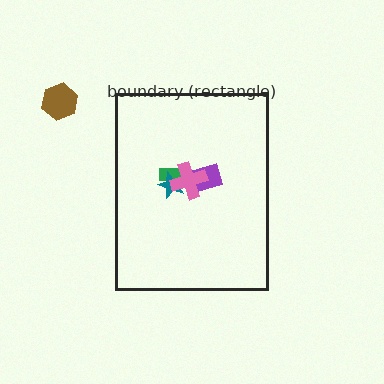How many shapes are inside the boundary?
4 inside, 1 outside.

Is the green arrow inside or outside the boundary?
Inside.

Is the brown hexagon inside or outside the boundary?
Outside.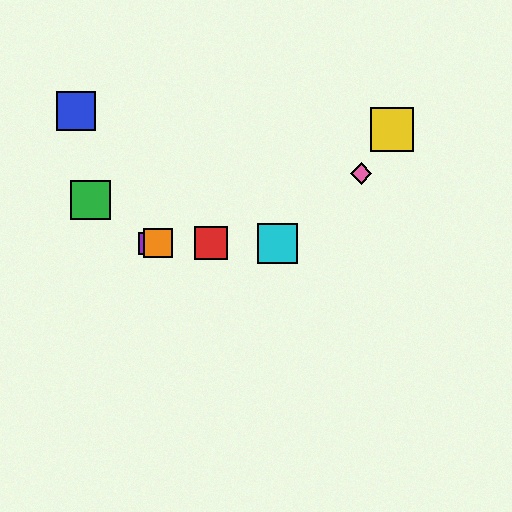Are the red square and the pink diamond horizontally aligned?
No, the red square is at y≈243 and the pink diamond is at y≈173.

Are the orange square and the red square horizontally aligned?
Yes, both are at y≈243.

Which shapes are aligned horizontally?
The red square, the purple square, the orange square, the cyan square are aligned horizontally.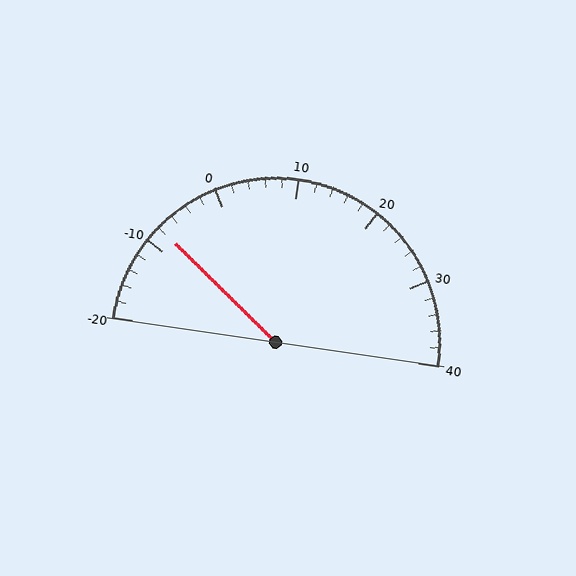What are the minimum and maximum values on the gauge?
The gauge ranges from -20 to 40.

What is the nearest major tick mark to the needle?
The nearest major tick mark is -10.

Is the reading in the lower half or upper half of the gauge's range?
The reading is in the lower half of the range (-20 to 40).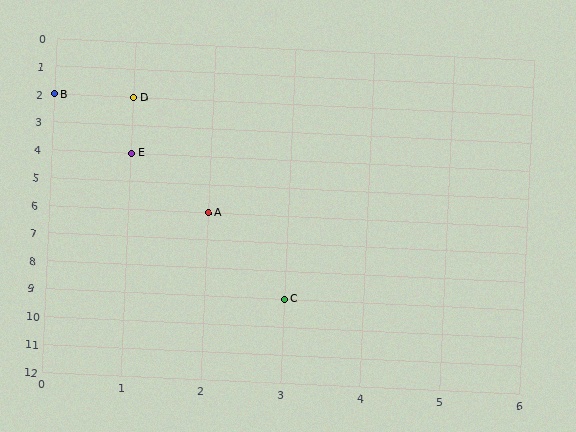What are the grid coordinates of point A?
Point A is at grid coordinates (2, 6).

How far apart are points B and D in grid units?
Points B and D are 1 column apart.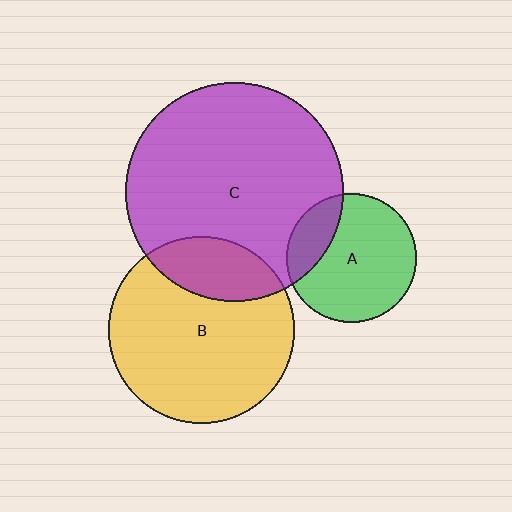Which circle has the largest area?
Circle C (purple).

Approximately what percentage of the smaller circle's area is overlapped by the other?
Approximately 20%.